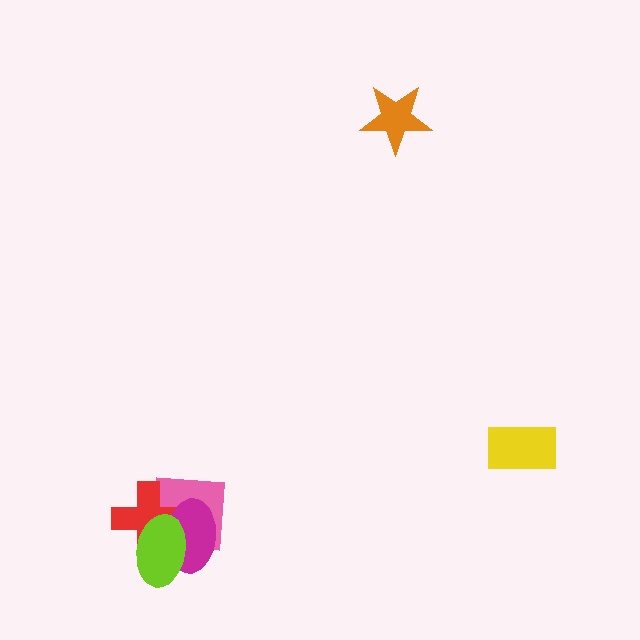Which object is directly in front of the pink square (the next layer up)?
The red cross is directly in front of the pink square.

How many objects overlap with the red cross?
3 objects overlap with the red cross.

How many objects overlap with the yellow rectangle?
0 objects overlap with the yellow rectangle.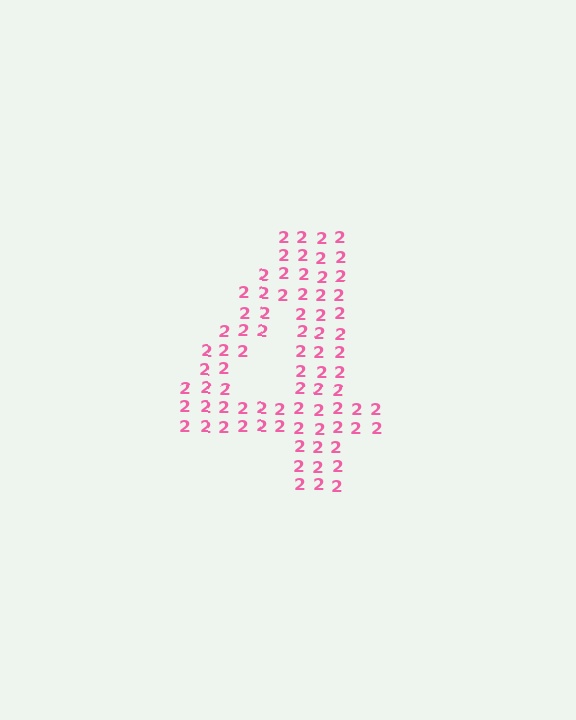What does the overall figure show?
The overall figure shows the digit 4.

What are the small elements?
The small elements are digit 2's.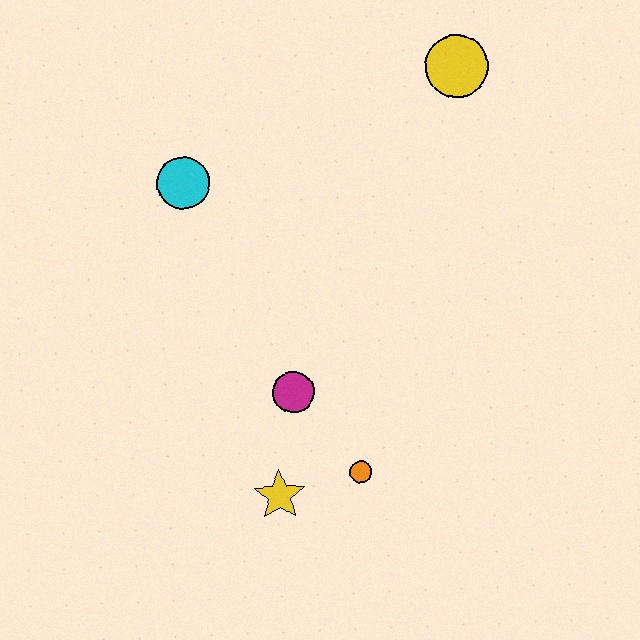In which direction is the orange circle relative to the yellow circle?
The orange circle is below the yellow circle.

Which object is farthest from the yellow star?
The yellow circle is farthest from the yellow star.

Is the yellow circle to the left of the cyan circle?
No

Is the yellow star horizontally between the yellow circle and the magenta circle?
No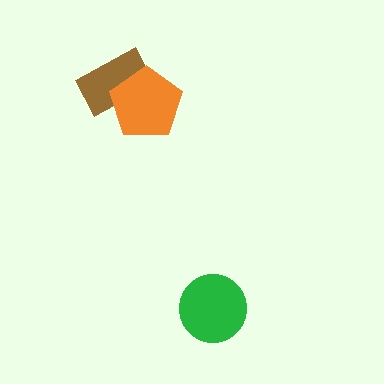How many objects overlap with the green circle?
0 objects overlap with the green circle.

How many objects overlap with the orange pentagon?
1 object overlaps with the orange pentagon.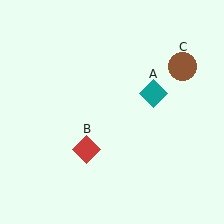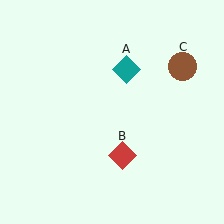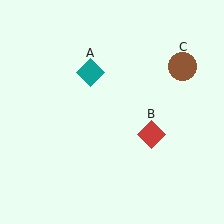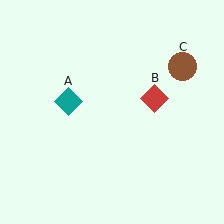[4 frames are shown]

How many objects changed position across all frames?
2 objects changed position: teal diamond (object A), red diamond (object B).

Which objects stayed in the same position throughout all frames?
Brown circle (object C) remained stationary.